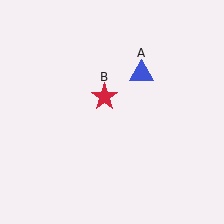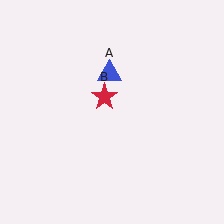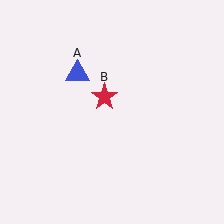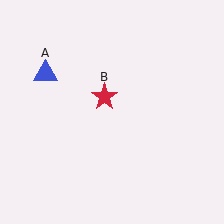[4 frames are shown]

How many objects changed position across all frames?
1 object changed position: blue triangle (object A).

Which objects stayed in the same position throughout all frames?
Red star (object B) remained stationary.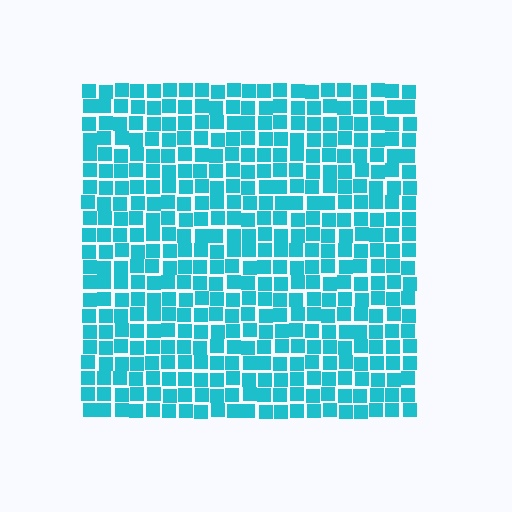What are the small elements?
The small elements are squares.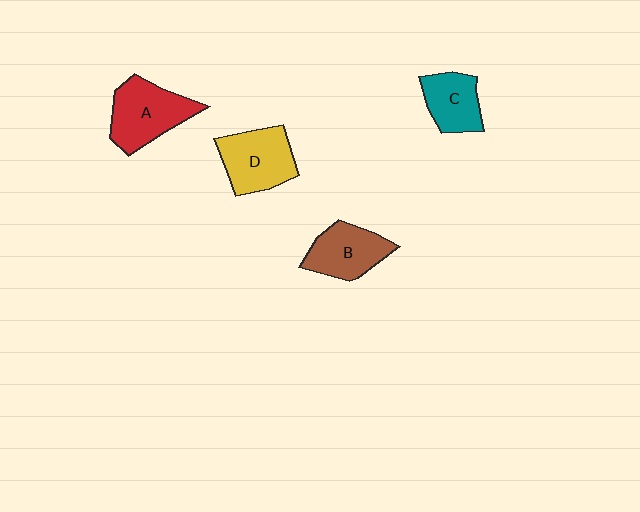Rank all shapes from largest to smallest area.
From largest to smallest: A (red), D (yellow), B (brown), C (teal).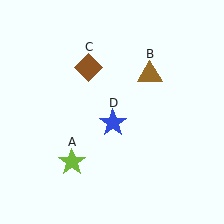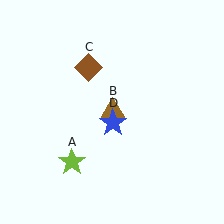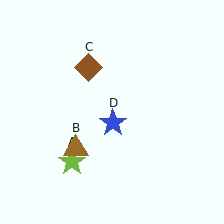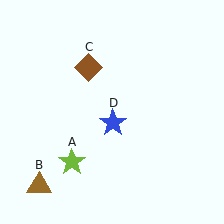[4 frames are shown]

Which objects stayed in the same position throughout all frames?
Lime star (object A) and brown diamond (object C) and blue star (object D) remained stationary.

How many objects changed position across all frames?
1 object changed position: brown triangle (object B).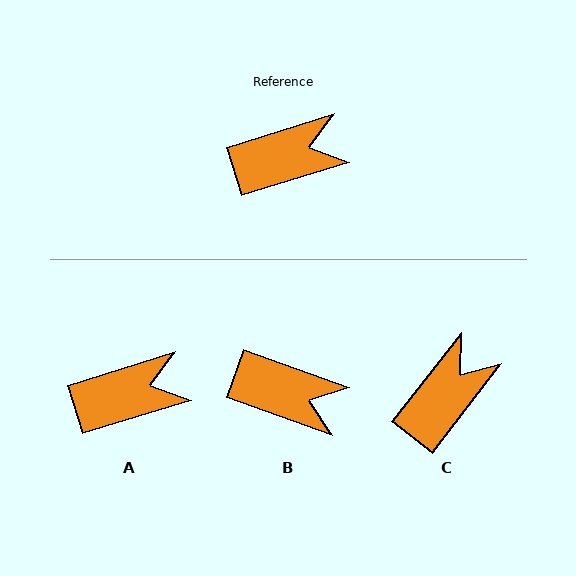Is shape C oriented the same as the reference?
No, it is off by about 35 degrees.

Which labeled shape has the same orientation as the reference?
A.